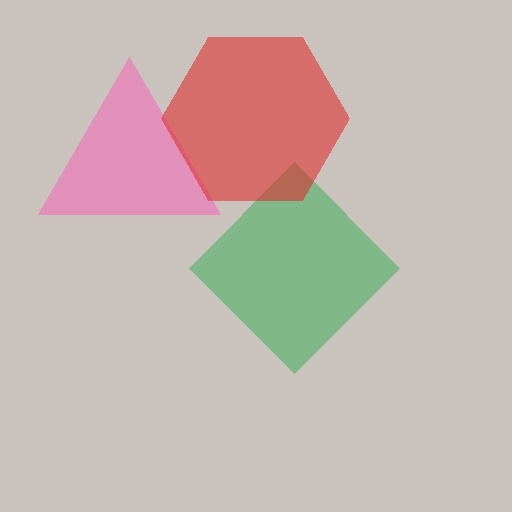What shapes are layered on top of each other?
The layered shapes are: a green diamond, a pink triangle, a red hexagon.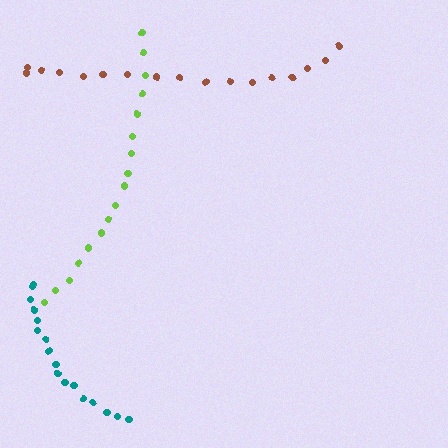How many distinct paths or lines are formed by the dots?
There are 3 distinct paths.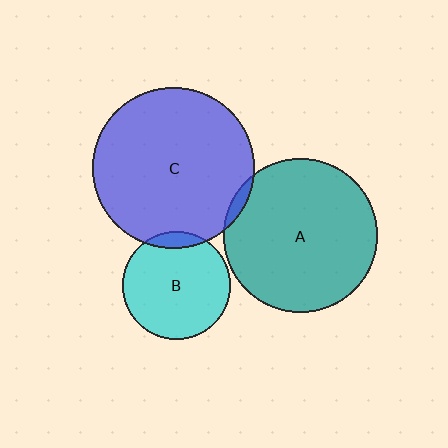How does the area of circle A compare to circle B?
Approximately 2.0 times.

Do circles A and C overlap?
Yes.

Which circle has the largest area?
Circle C (blue).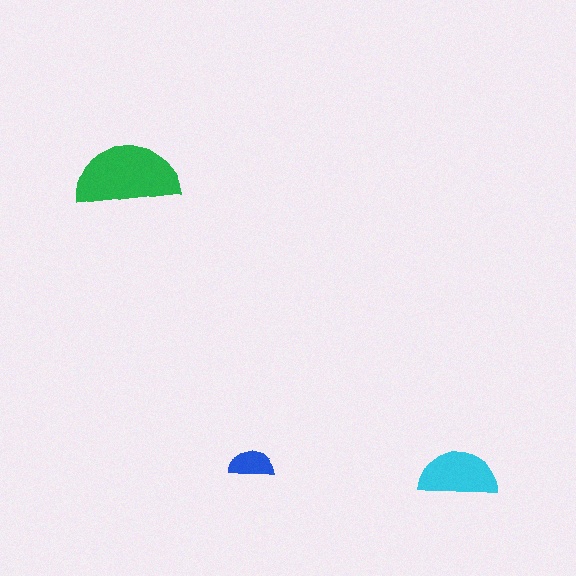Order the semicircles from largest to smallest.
the green one, the cyan one, the blue one.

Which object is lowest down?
The cyan semicircle is bottommost.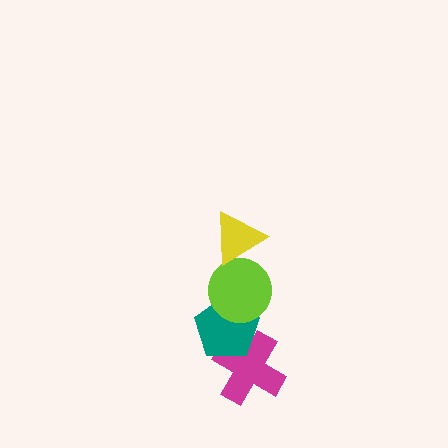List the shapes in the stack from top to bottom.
From top to bottom: the yellow triangle, the lime circle, the teal pentagon, the magenta cross.